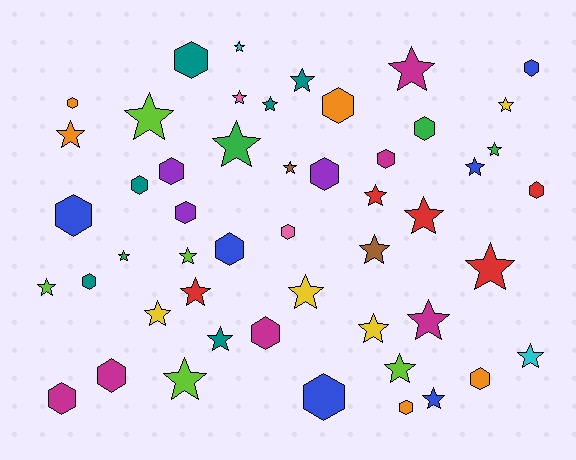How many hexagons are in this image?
There are 21 hexagons.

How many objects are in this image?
There are 50 objects.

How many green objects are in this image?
There are 4 green objects.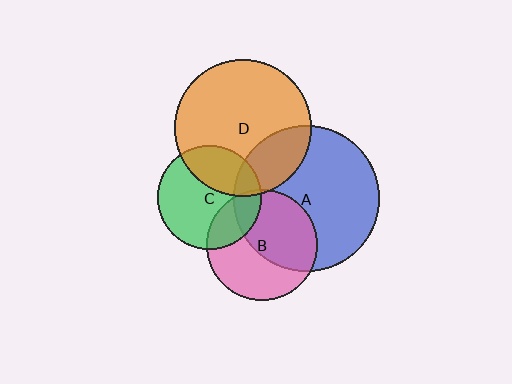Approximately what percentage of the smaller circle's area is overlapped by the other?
Approximately 25%.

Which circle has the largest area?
Circle A (blue).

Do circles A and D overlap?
Yes.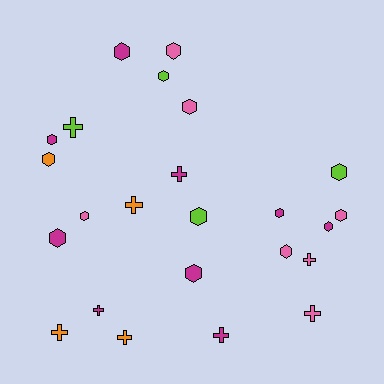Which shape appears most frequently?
Hexagon, with 15 objects.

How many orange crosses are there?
There are 3 orange crosses.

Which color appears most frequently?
Magenta, with 9 objects.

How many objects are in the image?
There are 24 objects.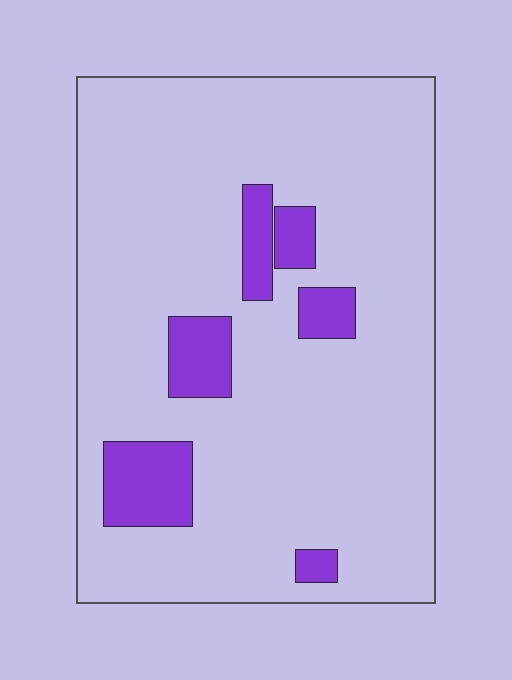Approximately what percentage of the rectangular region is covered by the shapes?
Approximately 10%.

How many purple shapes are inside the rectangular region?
6.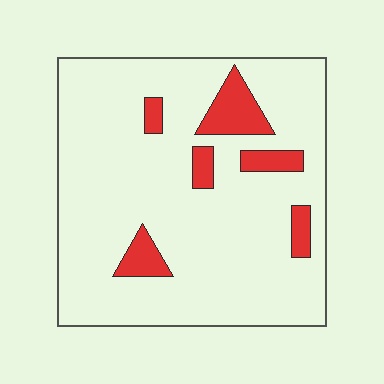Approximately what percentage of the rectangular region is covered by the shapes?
Approximately 10%.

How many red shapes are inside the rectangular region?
6.